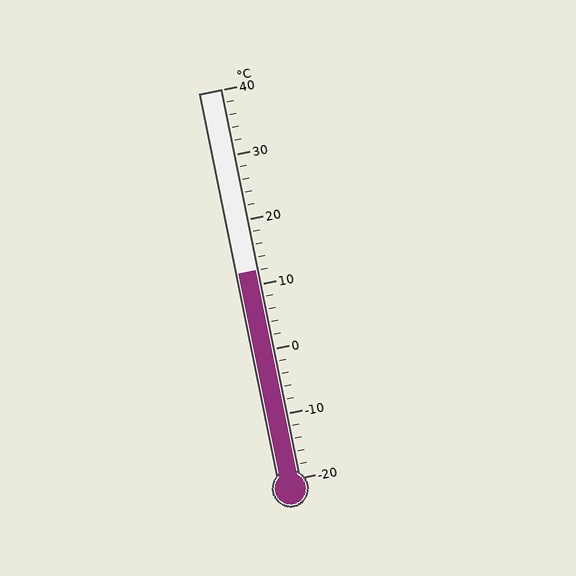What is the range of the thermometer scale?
The thermometer scale ranges from -20°C to 40°C.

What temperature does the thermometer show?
The thermometer shows approximately 12°C.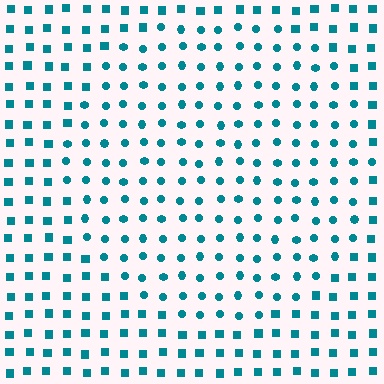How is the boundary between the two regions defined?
The boundary is defined by a change in element shape: circles inside vs. squares outside. All elements share the same color and spacing.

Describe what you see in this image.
The image is filled with small teal elements arranged in a uniform grid. A circle-shaped region contains circles, while the surrounding area contains squares. The boundary is defined purely by the change in element shape.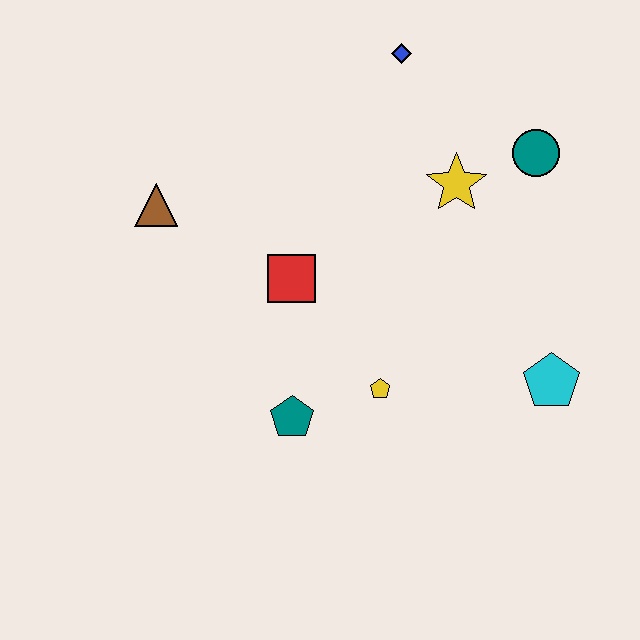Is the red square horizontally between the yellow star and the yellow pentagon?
No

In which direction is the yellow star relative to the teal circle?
The yellow star is to the left of the teal circle.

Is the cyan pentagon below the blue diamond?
Yes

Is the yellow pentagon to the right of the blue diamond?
No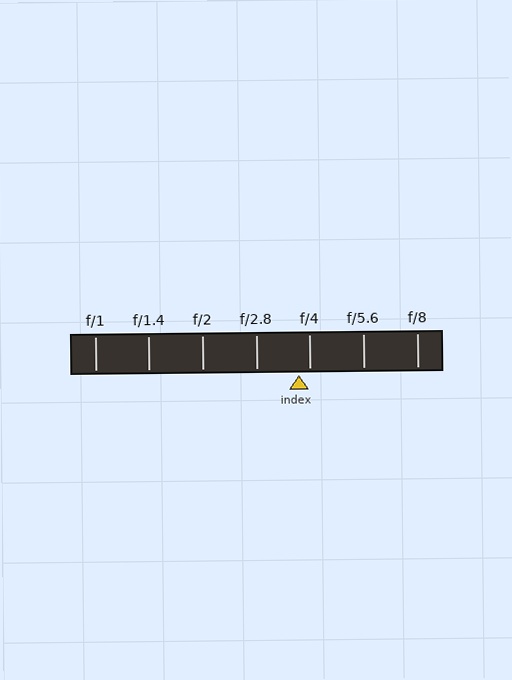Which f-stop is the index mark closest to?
The index mark is closest to f/4.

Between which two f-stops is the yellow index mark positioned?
The index mark is between f/2.8 and f/4.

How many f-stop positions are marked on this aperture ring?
There are 7 f-stop positions marked.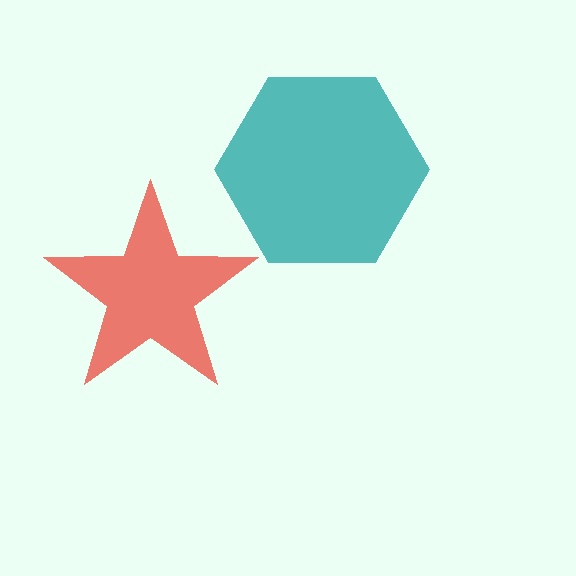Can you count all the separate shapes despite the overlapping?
Yes, there are 2 separate shapes.